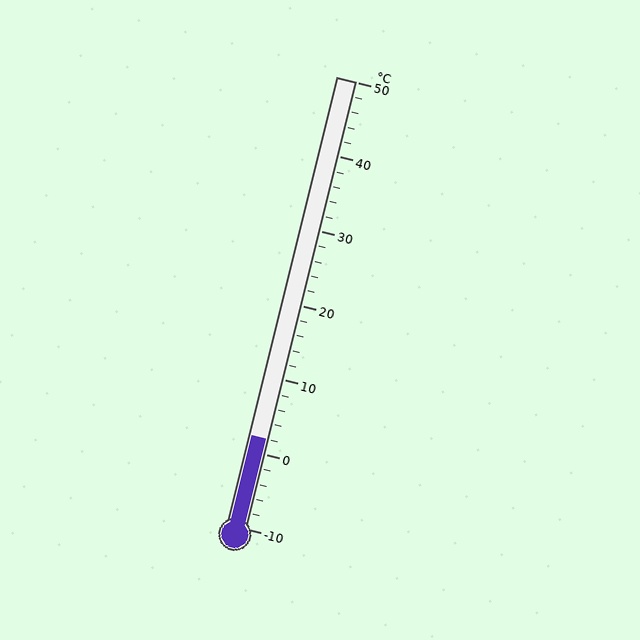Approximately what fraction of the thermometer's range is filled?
The thermometer is filled to approximately 20% of its range.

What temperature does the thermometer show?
The thermometer shows approximately 2°C.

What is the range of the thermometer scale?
The thermometer scale ranges from -10°C to 50°C.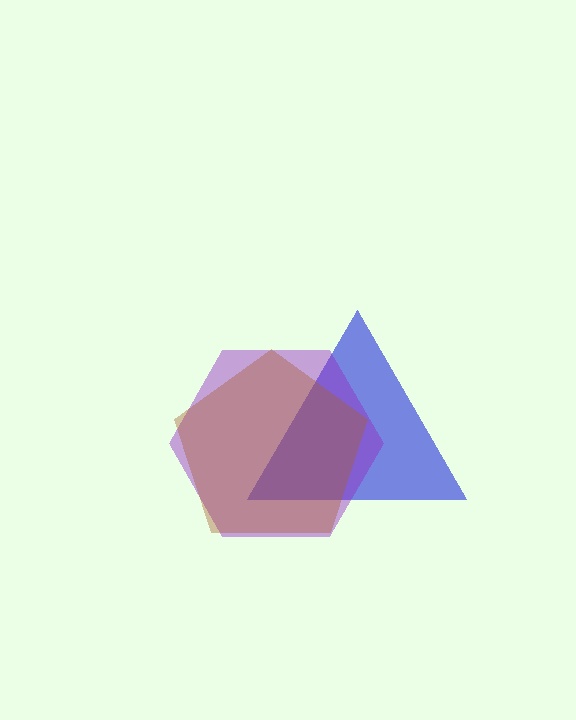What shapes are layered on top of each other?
The layered shapes are: a blue triangle, a purple hexagon, a brown pentagon.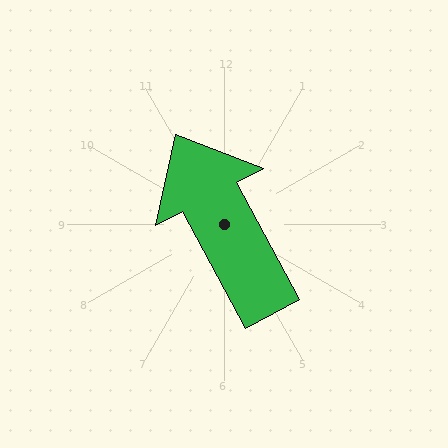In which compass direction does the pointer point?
Northwest.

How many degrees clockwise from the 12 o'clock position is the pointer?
Approximately 332 degrees.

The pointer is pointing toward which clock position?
Roughly 11 o'clock.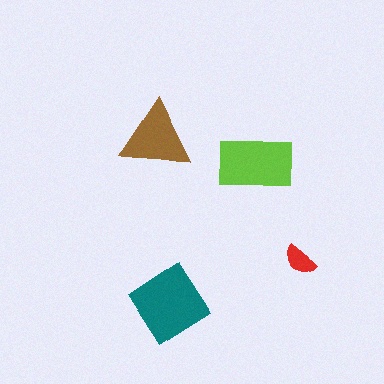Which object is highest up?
The brown triangle is topmost.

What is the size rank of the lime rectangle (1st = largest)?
2nd.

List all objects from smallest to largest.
The red semicircle, the brown triangle, the lime rectangle, the teal diamond.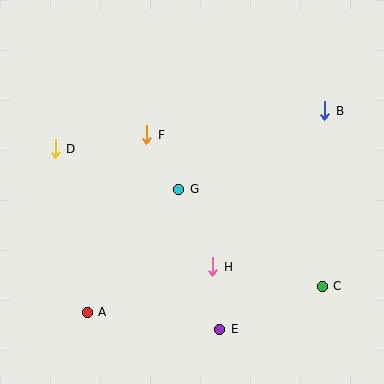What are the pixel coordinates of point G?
Point G is at (179, 189).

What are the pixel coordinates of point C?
Point C is at (322, 286).